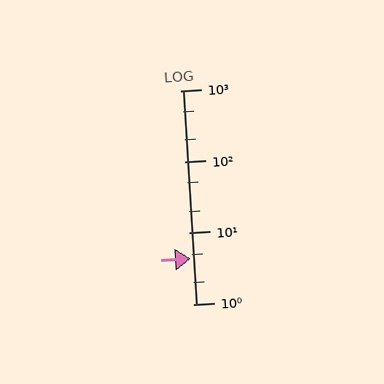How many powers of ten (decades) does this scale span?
The scale spans 3 decades, from 1 to 1000.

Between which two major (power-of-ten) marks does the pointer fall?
The pointer is between 1 and 10.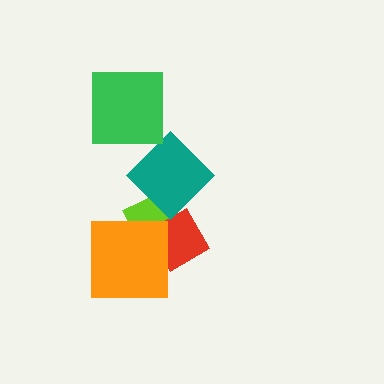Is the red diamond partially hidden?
Yes, it is partially covered by another shape.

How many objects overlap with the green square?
0 objects overlap with the green square.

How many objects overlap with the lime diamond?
3 objects overlap with the lime diamond.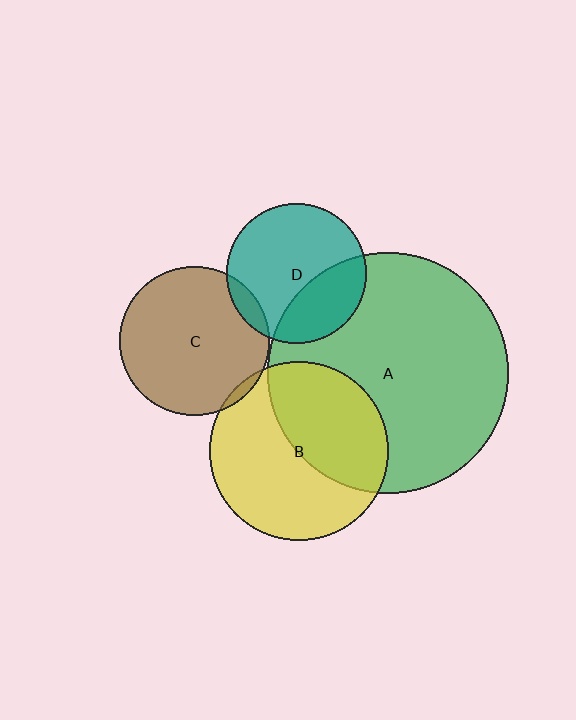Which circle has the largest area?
Circle A (green).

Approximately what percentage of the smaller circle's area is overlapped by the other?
Approximately 30%.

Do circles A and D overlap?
Yes.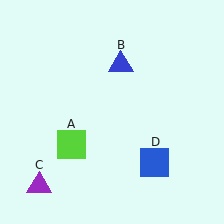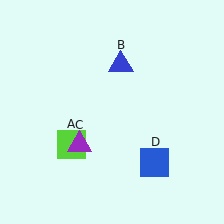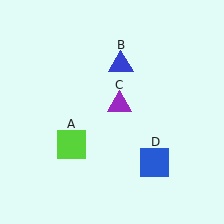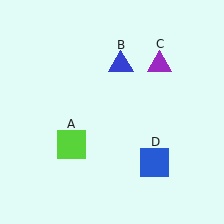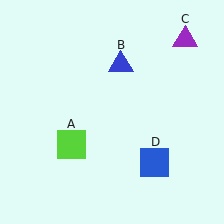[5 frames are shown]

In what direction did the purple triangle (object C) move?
The purple triangle (object C) moved up and to the right.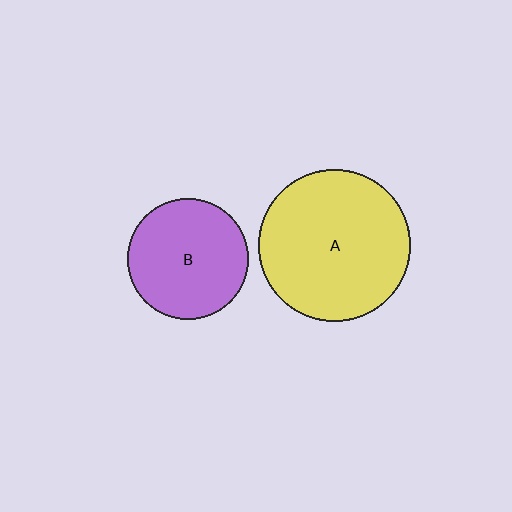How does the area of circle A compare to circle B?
Approximately 1.6 times.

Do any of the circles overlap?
No, none of the circles overlap.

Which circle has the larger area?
Circle A (yellow).